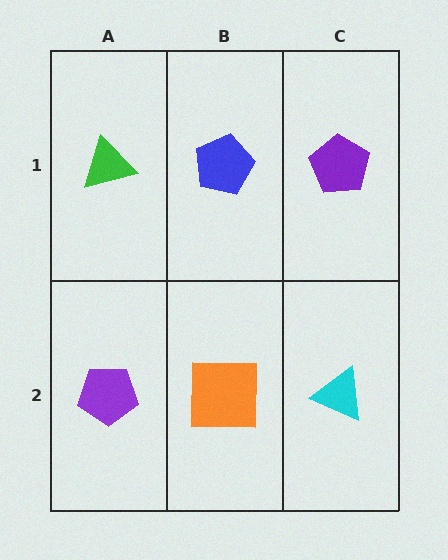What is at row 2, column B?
An orange square.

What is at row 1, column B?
A blue pentagon.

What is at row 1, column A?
A green triangle.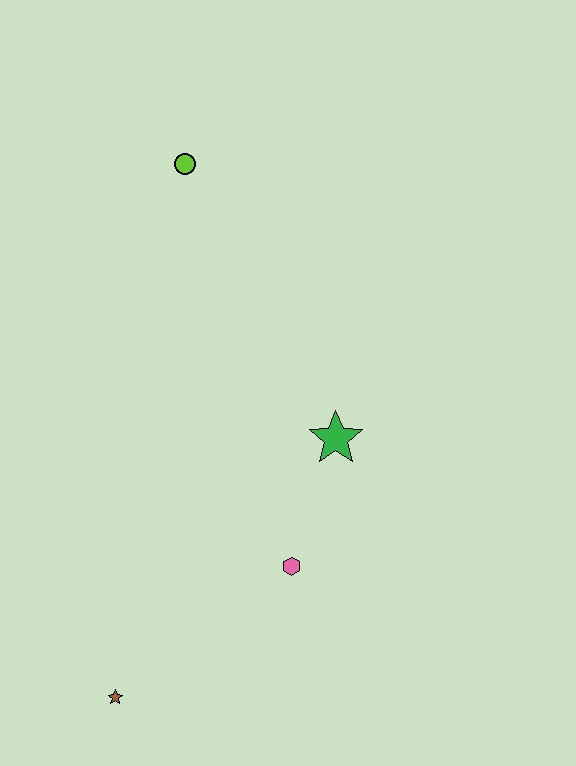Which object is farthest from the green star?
The brown star is farthest from the green star.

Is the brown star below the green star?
Yes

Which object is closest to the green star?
The pink hexagon is closest to the green star.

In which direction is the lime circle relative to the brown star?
The lime circle is above the brown star.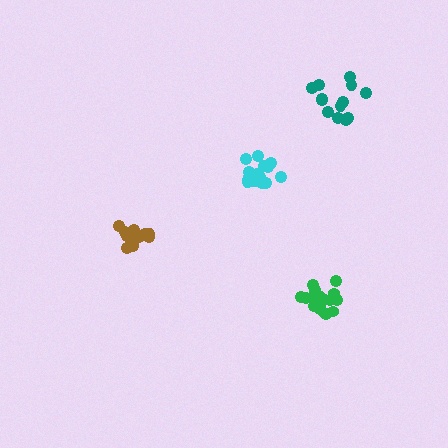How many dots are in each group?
Group 1: 18 dots, Group 2: 14 dots, Group 3: 18 dots, Group 4: 13 dots (63 total).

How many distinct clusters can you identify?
There are 4 distinct clusters.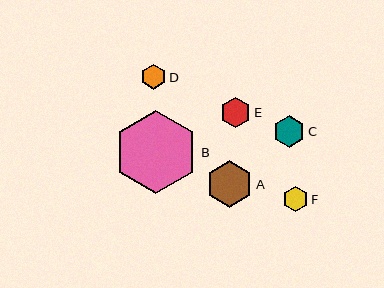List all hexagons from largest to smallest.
From largest to smallest: B, A, C, E, F, D.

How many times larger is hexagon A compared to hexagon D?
Hexagon A is approximately 1.9 times the size of hexagon D.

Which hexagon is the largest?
Hexagon B is the largest with a size of approximately 83 pixels.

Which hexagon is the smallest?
Hexagon D is the smallest with a size of approximately 25 pixels.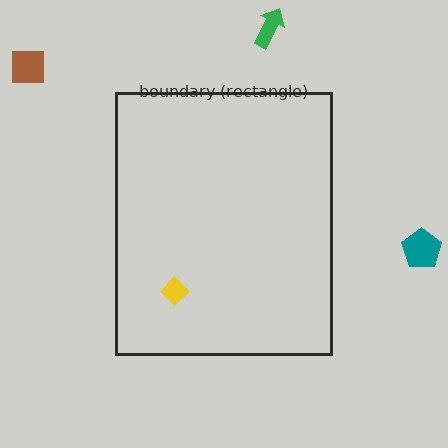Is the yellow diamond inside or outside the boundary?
Inside.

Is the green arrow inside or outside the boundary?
Outside.